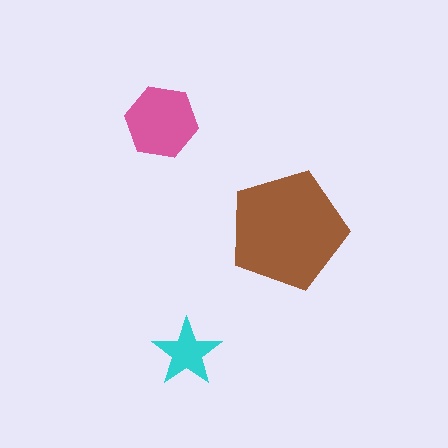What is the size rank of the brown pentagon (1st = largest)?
1st.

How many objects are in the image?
There are 3 objects in the image.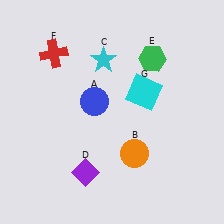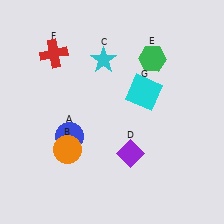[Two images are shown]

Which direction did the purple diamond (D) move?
The purple diamond (D) moved right.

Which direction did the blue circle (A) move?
The blue circle (A) moved down.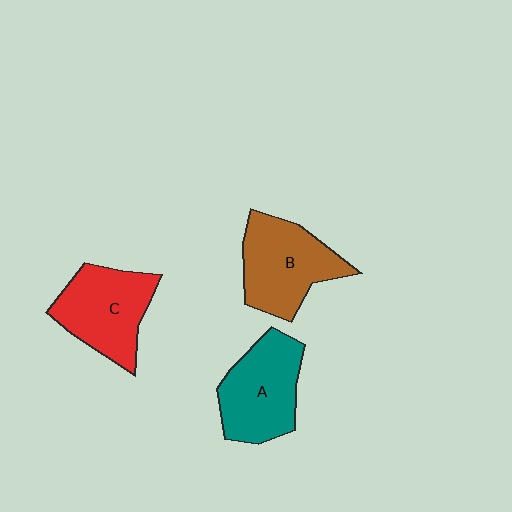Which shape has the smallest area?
Shape C (red).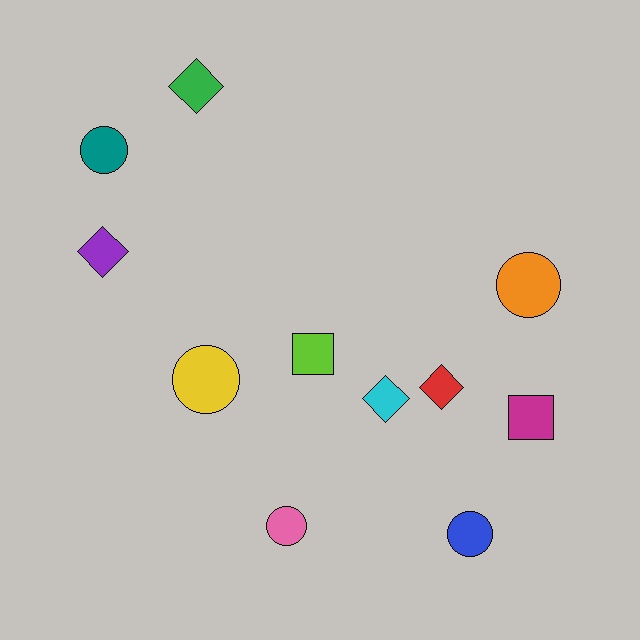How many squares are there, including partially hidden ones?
There are 2 squares.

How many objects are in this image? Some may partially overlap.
There are 11 objects.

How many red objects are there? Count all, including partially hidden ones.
There is 1 red object.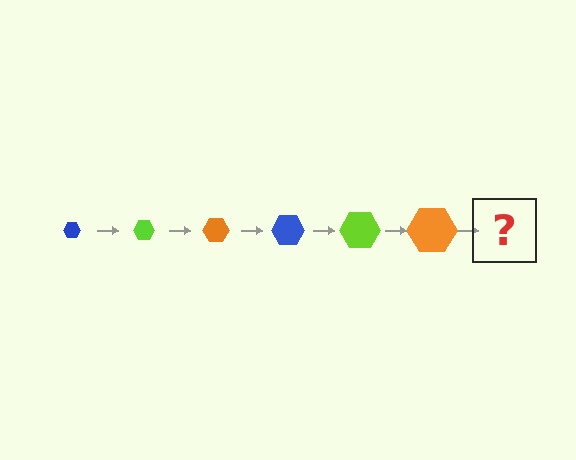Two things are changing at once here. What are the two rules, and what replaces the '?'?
The two rules are that the hexagon grows larger each step and the color cycles through blue, lime, and orange. The '?' should be a blue hexagon, larger than the previous one.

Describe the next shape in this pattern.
It should be a blue hexagon, larger than the previous one.